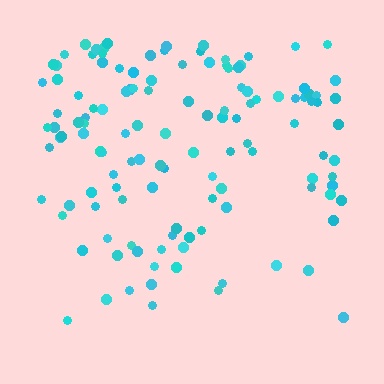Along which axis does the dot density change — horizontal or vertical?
Vertical.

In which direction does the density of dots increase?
From bottom to top, with the top side densest.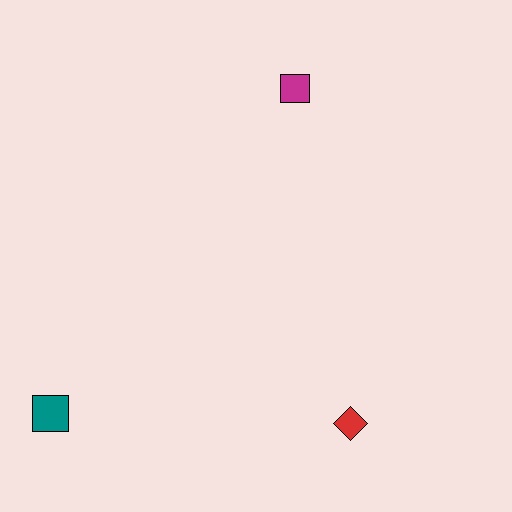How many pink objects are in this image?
There are no pink objects.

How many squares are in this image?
There are 2 squares.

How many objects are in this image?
There are 3 objects.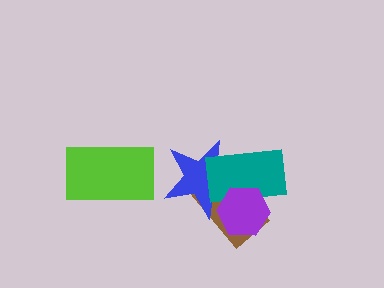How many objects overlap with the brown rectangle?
3 objects overlap with the brown rectangle.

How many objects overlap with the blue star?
3 objects overlap with the blue star.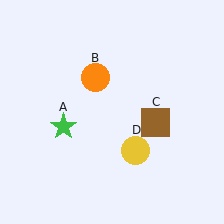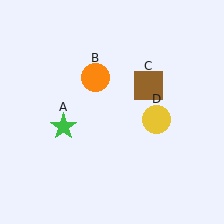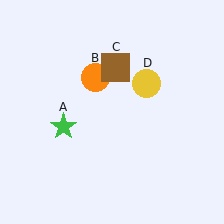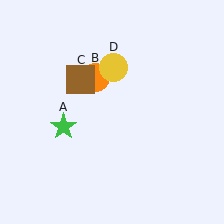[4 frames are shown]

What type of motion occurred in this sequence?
The brown square (object C), yellow circle (object D) rotated counterclockwise around the center of the scene.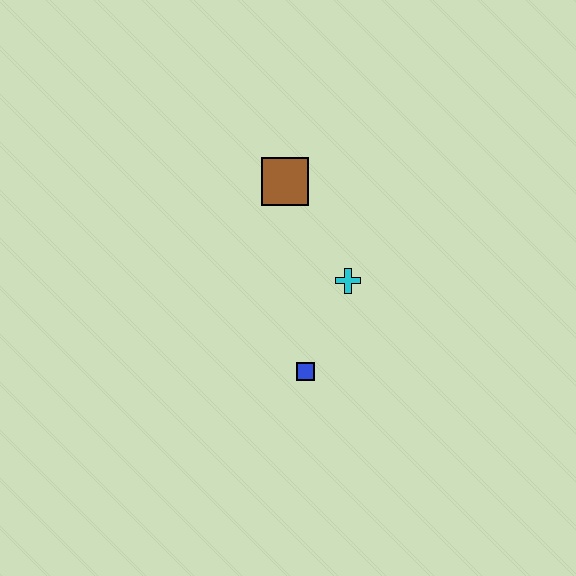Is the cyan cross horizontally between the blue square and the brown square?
No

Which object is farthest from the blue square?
The brown square is farthest from the blue square.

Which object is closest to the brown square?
The cyan cross is closest to the brown square.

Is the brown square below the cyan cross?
No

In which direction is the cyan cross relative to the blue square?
The cyan cross is above the blue square.